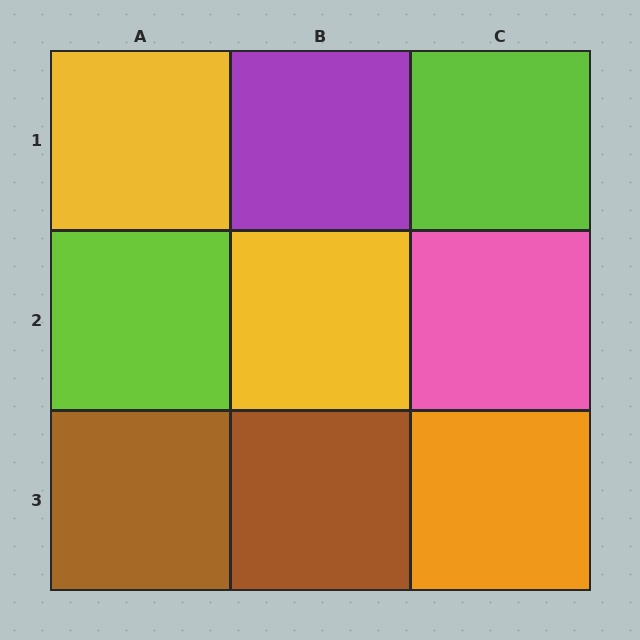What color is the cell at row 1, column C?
Lime.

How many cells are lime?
2 cells are lime.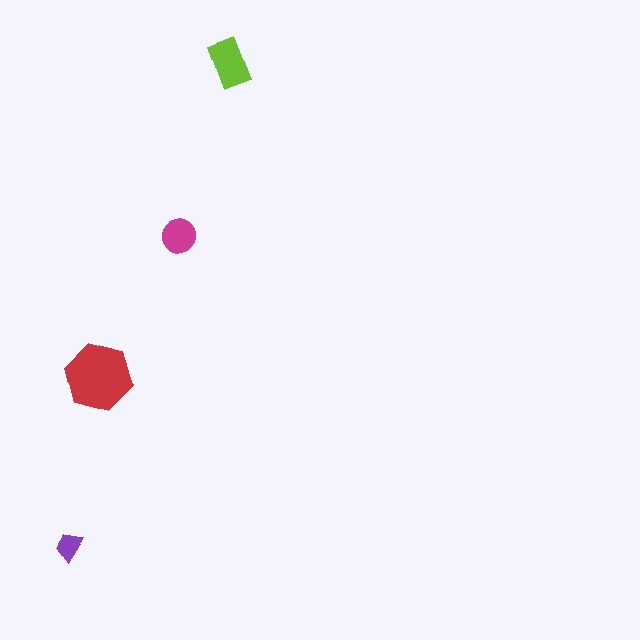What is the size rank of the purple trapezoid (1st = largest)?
4th.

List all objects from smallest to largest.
The purple trapezoid, the magenta circle, the lime rectangle, the red hexagon.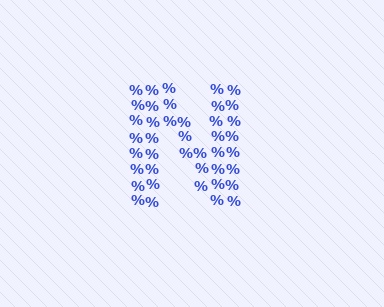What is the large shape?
The large shape is the letter N.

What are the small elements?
The small elements are percent signs.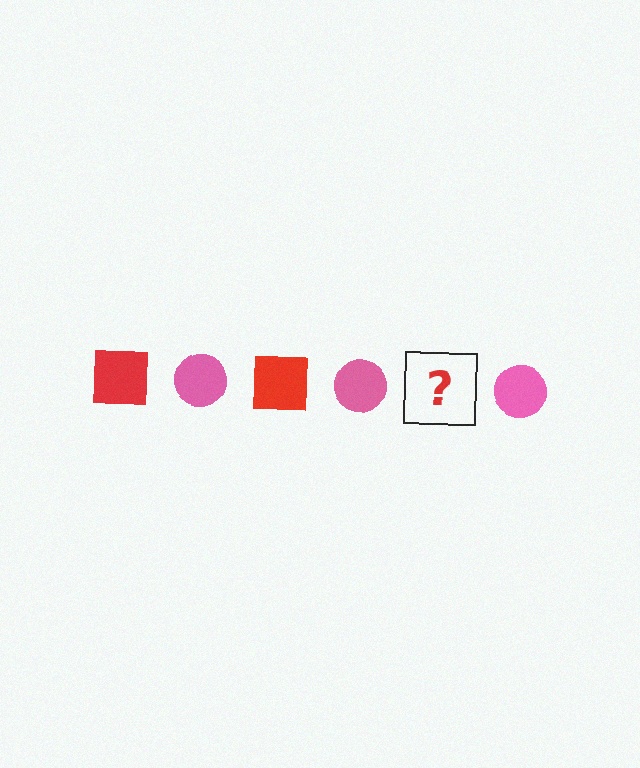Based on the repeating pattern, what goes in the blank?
The blank should be a red square.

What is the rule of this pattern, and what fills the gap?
The rule is that the pattern alternates between red square and pink circle. The gap should be filled with a red square.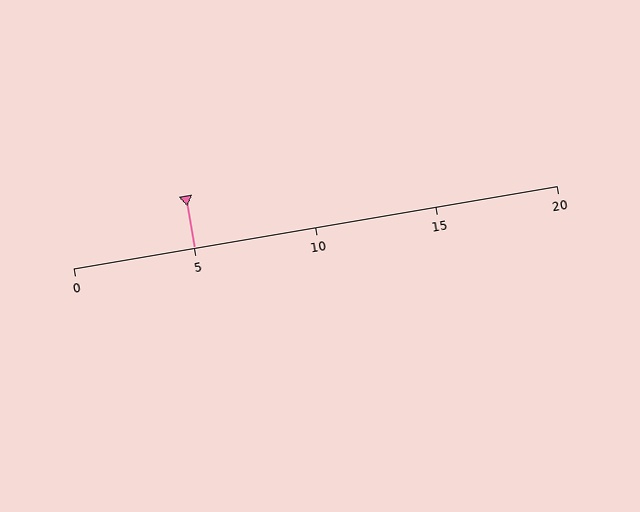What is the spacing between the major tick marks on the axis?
The major ticks are spaced 5 apart.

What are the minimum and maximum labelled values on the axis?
The axis runs from 0 to 20.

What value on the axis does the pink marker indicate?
The marker indicates approximately 5.